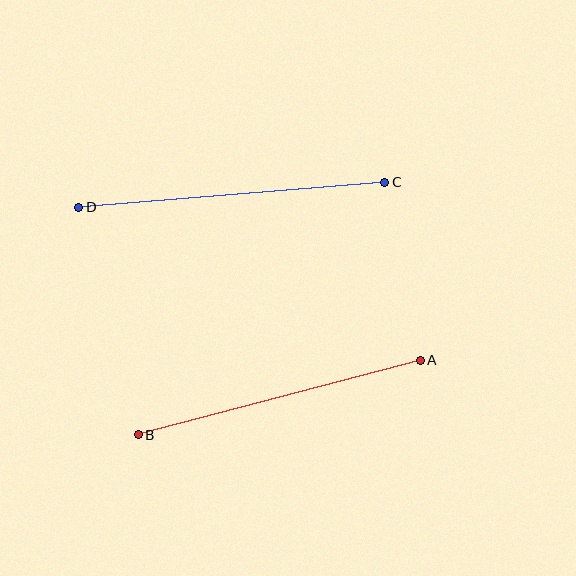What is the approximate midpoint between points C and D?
The midpoint is at approximately (232, 195) pixels.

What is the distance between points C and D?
The distance is approximately 307 pixels.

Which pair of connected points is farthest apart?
Points C and D are farthest apart.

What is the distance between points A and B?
The distance is approximately 292 pixels.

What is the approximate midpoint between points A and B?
The midpoint is at approximately (279, 398) pixels.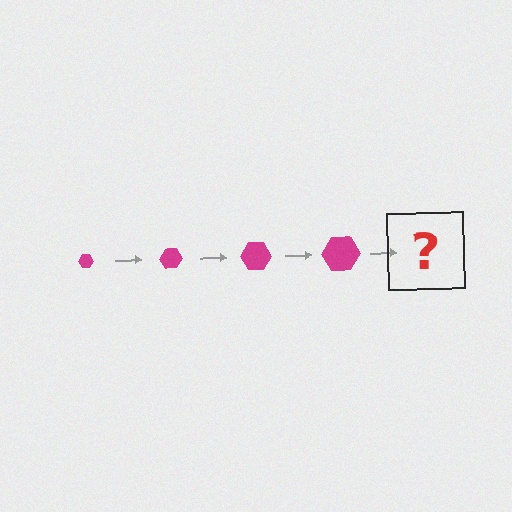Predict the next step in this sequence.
The next step is a magenta hexagon, larger than the previous one.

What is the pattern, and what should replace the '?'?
The pattern is that the hexagon gets progressively larger each step. The '?' should be a magenta hexagon, larger than the previous one.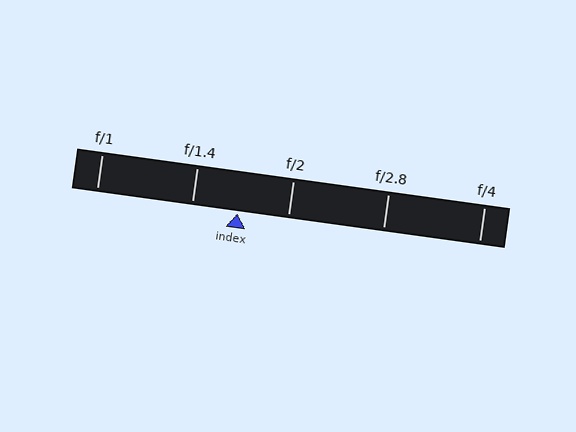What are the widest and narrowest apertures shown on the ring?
The widest aperture shown is f/1 and the narrowest is f/4.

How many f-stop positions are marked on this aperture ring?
There are 5 f-stop positions marked.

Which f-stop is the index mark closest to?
The index mark is closest to f/1.4.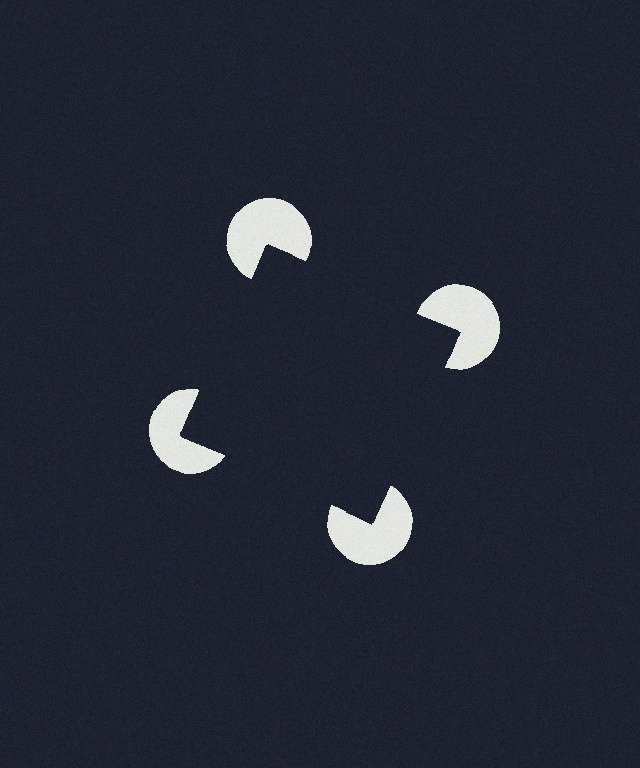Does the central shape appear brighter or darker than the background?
It typically appears slightly darker than the background, even though no actual brightness change is drawn.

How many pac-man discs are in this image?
There are 4 — one at each vertex of the illusory square.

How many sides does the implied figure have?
4 sides.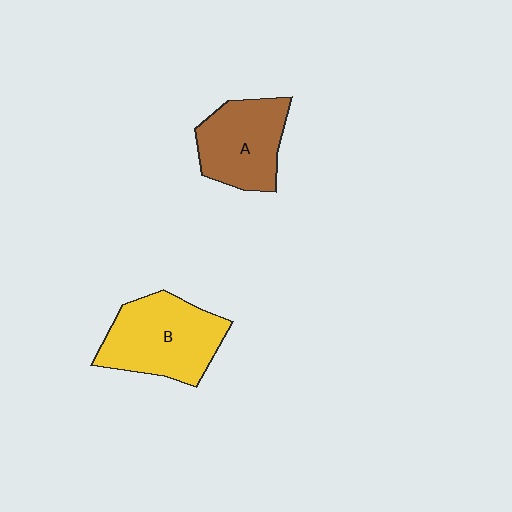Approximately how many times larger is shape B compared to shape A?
Approximately 1.2 times.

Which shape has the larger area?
Shape B (yellow).